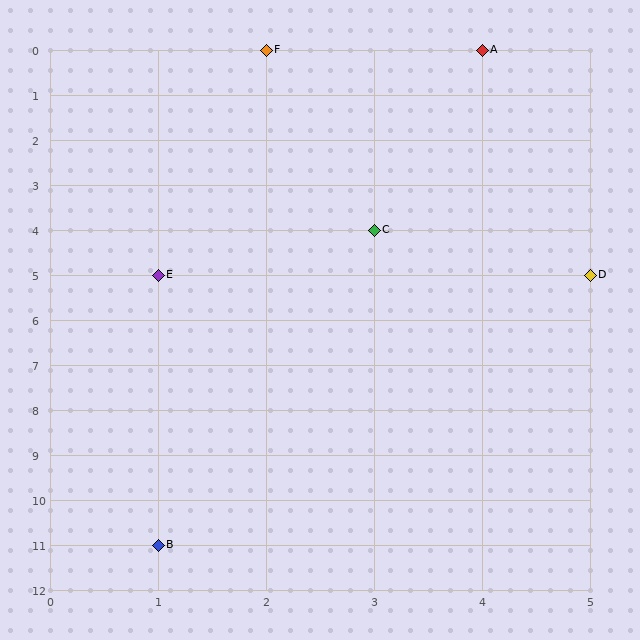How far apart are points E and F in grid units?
Points E and F are 1 column and 5 rows apart (about 5.1 grid units diagonally).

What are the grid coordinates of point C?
Point C is at grid coordinates (3, 4).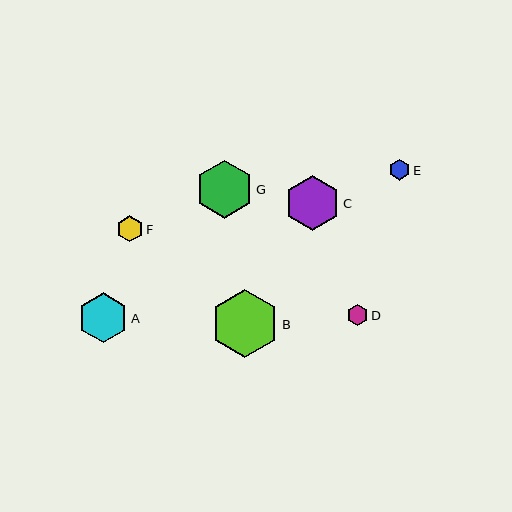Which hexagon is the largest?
Hexagon B is the largest with a size of approximately 68 pixels.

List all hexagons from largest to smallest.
From largest to smallest: B, G, C, A, F, E, D.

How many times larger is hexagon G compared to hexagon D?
Hexagon G is approximately 2.8 times the size of hexagon D.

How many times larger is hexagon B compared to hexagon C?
Hexagon B is approximately 1.2 times the size of hexagon C.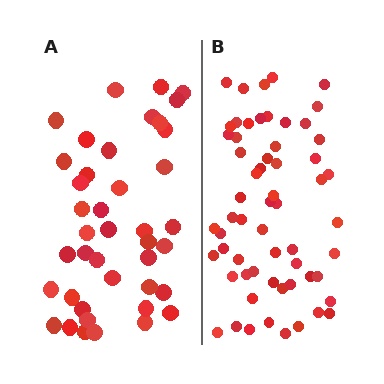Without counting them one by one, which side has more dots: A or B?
Region B (the right region) has more dots.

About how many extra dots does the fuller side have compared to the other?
Region B has approximately 20 more dots than region A.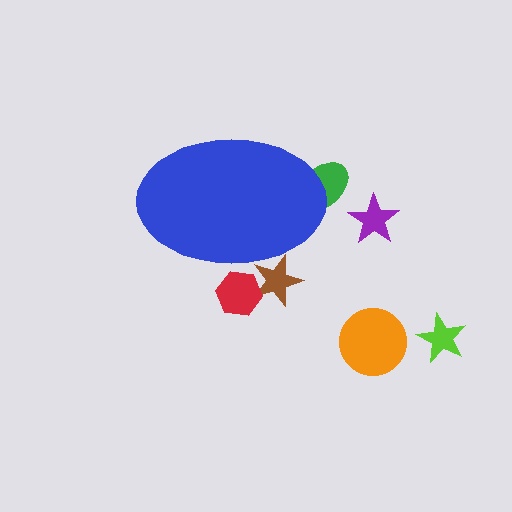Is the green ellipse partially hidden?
Yes, the green ellipse is partially hidden behind the blue ellipse.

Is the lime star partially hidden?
No, the lime star is fully visible.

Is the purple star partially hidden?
No, the purple star is fully visible.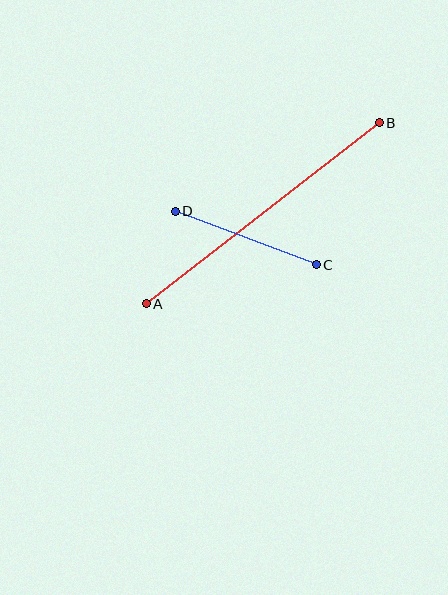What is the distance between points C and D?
The distance is approximately 151 pixels.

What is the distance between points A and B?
The distance is approximately 295 pixels.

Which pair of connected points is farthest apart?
Points A and B are farthest apart.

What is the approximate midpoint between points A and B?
The midpoint is at approximately (263, 213) pixels.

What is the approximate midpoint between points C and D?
The midpoint is at approximately (246, 238) pixels.